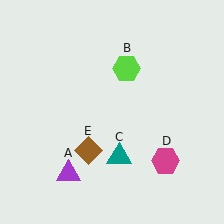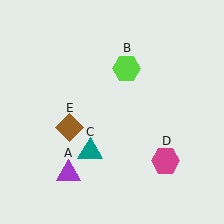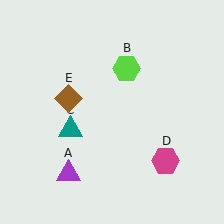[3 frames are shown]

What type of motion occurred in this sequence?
The teal triangle (object C), brown diamond (object E) rotated clockwise around the center of the scene.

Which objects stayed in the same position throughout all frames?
Purple triangle (object A) and lime hexagon (object B) and magenta hexagon (object D) remained stationary.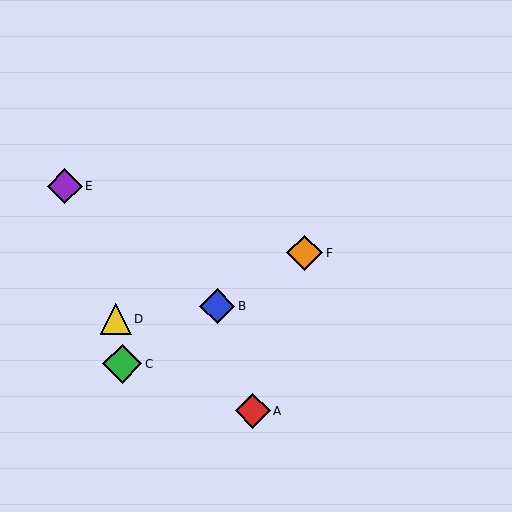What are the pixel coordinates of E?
Object E is at (65, 186).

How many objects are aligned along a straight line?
3 objects (B, C, F) are aligned along a straight line.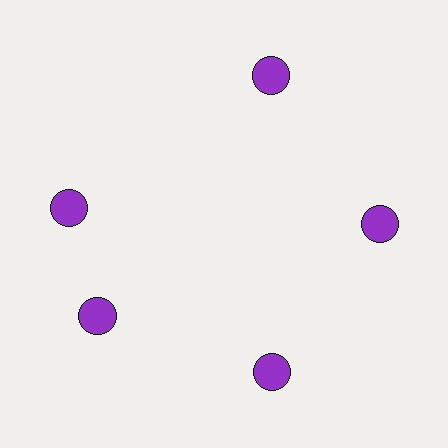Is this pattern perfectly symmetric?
No. The 5 purple circles are arranged in a ring, but one element near the 10 o'clock position is rotated out of alignment along the ring, breaking the 5-fold rotational symmetry.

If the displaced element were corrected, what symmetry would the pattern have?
It would have 5-fold rotational symmetry — the pattern would map onto itself every 72 degrees.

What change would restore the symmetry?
The symmetry would be restored by rotating it back into even spacing with its neighbors so that all 5 circles sit at equal angles and equal distance from the center.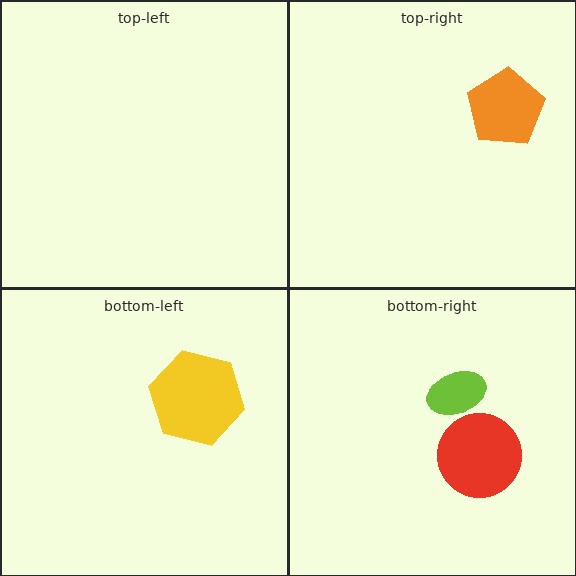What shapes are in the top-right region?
The orange pentagon.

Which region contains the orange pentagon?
The top-right region.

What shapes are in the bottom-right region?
The lime ellipse, the red circle.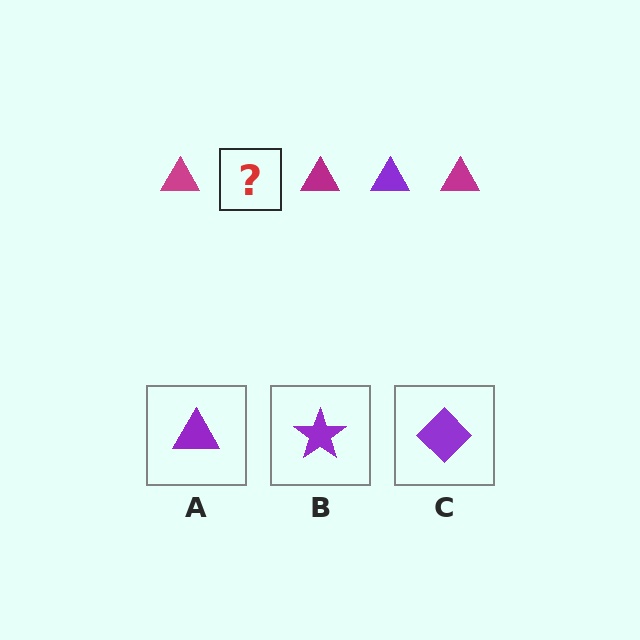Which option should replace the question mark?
Option A.